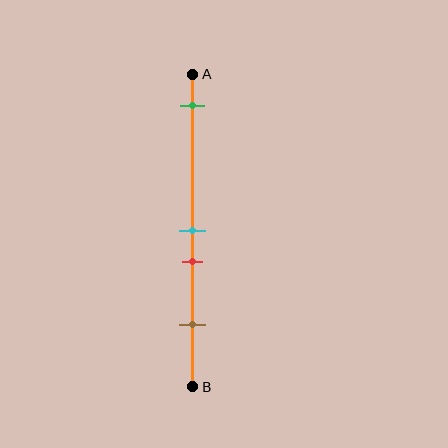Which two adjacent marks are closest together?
The cyan and red marks are the closest adjacent pair.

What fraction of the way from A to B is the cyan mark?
The cyan mark is approximately 50% (0.5) of the way from A to B.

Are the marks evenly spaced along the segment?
No, the marks are not evenly spaced.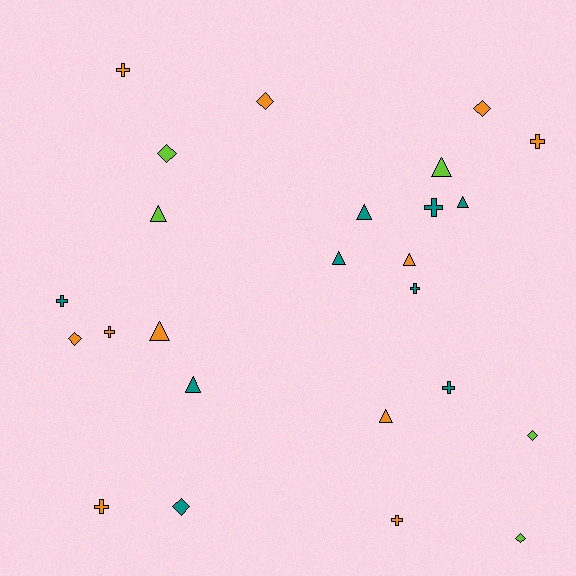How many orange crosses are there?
There are 5 orange crosses.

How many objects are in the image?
There are 25 objects.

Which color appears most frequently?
Orange, with 11 objects.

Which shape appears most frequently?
Cross, with 9 objects.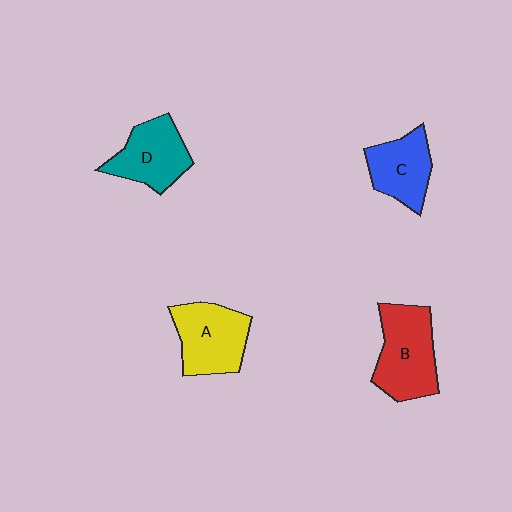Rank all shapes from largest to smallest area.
From largest to smallest: B (red), A (yellow), D (teal), C (blue).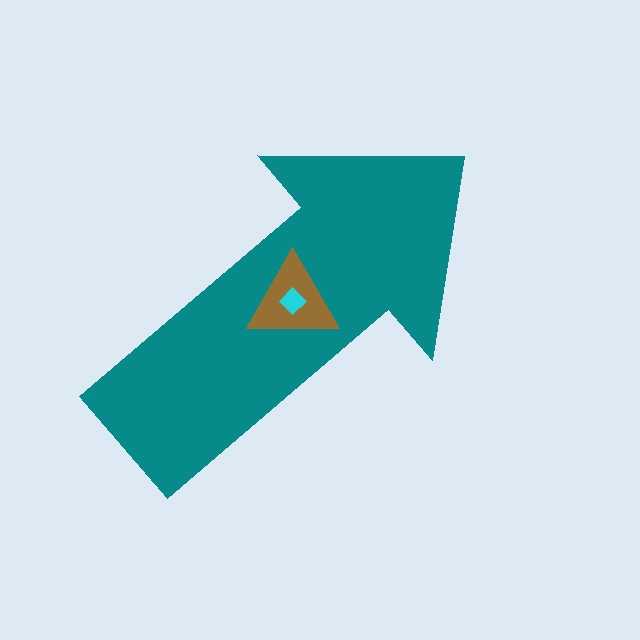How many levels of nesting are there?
3.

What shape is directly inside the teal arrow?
The brown triangle.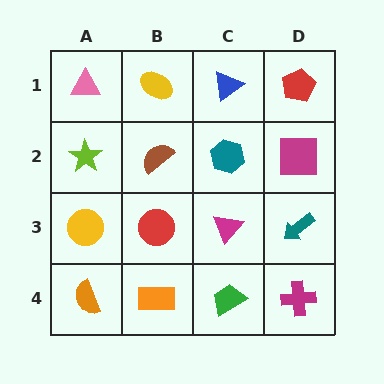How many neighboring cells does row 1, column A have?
2.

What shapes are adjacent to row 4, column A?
A yellow circle (row 3, column A), an orange rectangle (row 4, column B).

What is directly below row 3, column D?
A magenta cross.